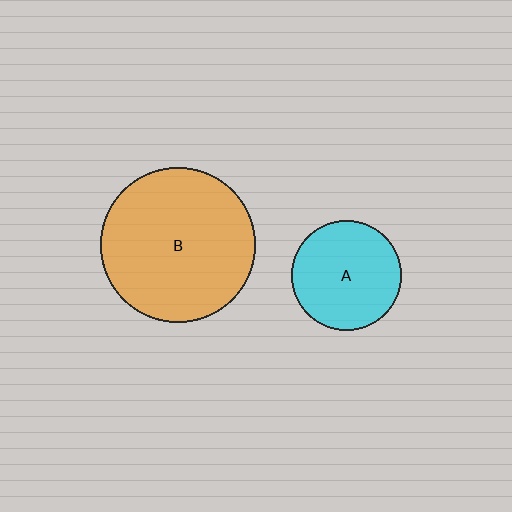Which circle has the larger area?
Circle B (orange).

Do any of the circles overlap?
No, none of the circles overlap.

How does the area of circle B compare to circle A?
Approximately 2.0 times.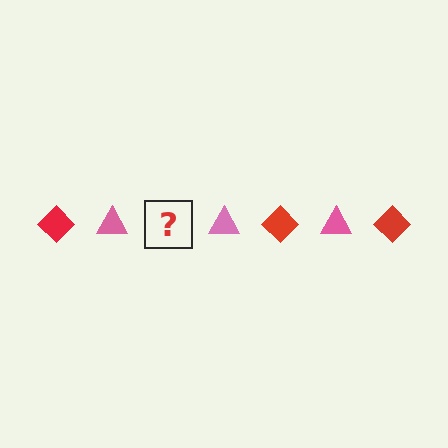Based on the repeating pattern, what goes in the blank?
The blank should be a red diamond.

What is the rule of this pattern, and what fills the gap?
The rule is that the pattern alternates between red diamond and pink triangle. The gap should be filled with a red diamond.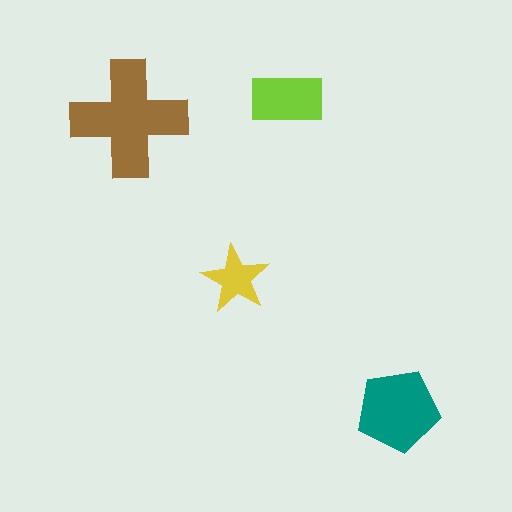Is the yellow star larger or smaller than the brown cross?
Smaller.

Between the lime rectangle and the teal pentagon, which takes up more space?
The teal pentagon.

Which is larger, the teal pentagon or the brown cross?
The brown cross.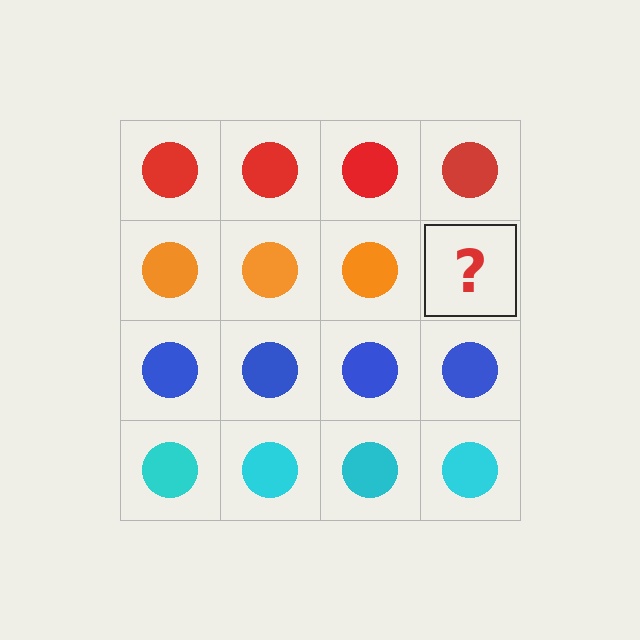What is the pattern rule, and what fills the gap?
The rule is that each row has a consistent color. The gap should be filled with an orange circle.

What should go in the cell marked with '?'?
The missing cell should contain an orange circle.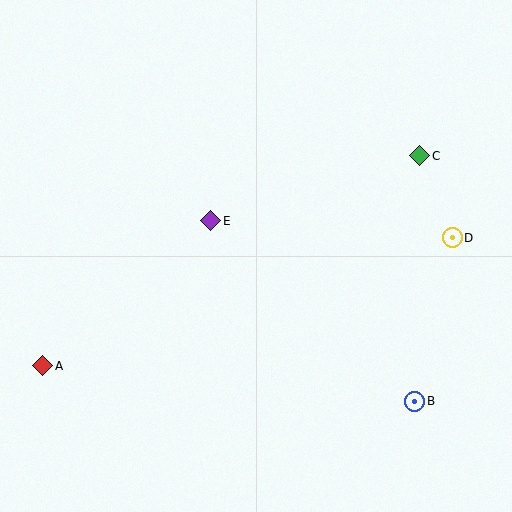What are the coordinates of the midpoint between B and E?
The midpoint between B and E is at (313, 311).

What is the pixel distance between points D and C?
The distance between D and C is 88 pixels.